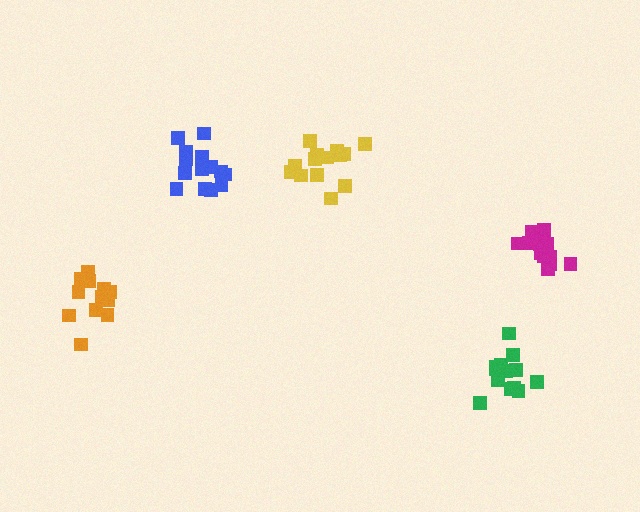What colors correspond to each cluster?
The clusters are colored: blue, green, magenta, orange, yellow.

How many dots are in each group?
Group 1: 14 dots, Group 2: 13 dots, Group 3: 14 dots, Group 4: 12 dots, Group 5: 14 dots (67 total).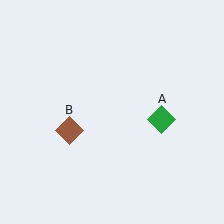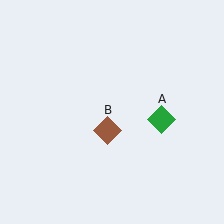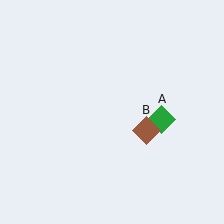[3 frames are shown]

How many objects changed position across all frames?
1 object changed position: brown diamond (object B).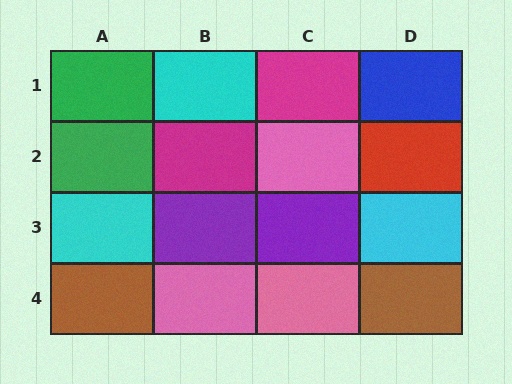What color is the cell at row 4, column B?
Pink.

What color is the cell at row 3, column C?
Purple.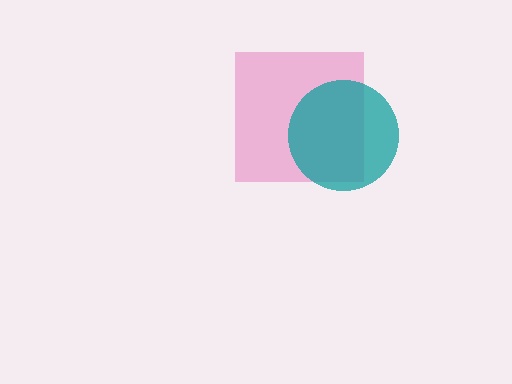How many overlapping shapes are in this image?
There are 2 overlapping shapes in the image.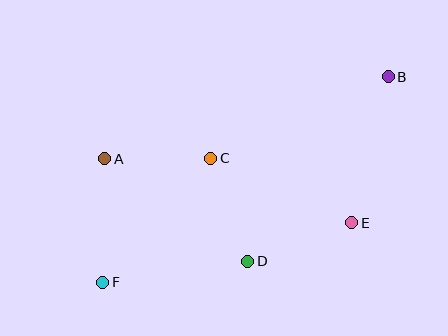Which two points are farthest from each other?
Points B and F are farthest from each other.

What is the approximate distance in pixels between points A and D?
The distance between A and D is approximately 176 pixels.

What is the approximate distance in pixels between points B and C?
The distance between B and C is approximately 195 pixels.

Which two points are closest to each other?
Points A and C are closest to each other.